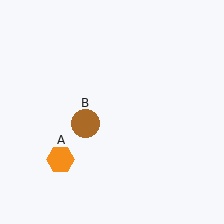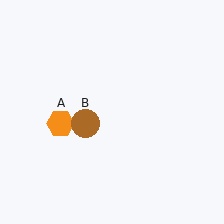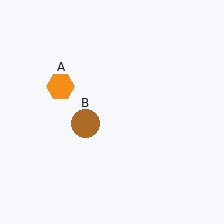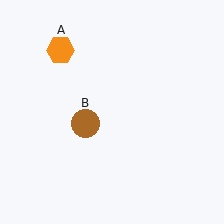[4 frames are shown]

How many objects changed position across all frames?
1 object changed position: orange hexagon (object A).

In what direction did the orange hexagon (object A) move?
The orange hexagon (object A) moved up.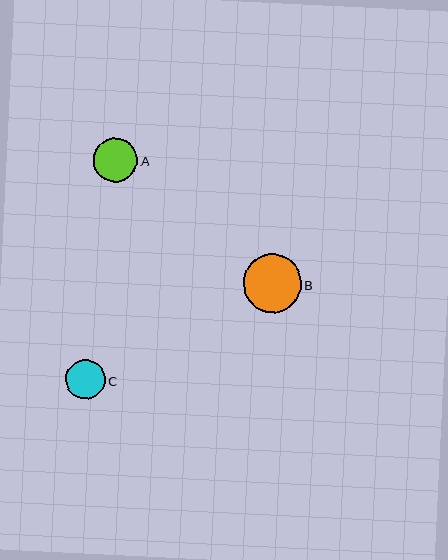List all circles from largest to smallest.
From largest to smallest: B, A, C.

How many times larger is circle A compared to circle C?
Circle A is approximately 1.1 times the size of circle C.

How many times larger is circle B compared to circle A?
Circle B is approximately 1.3 times the size of circle A.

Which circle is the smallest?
Circle C is the smallest with a size of approximately 40 pixels.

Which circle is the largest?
Circle B is the largest with a size of approximately 58 pixels.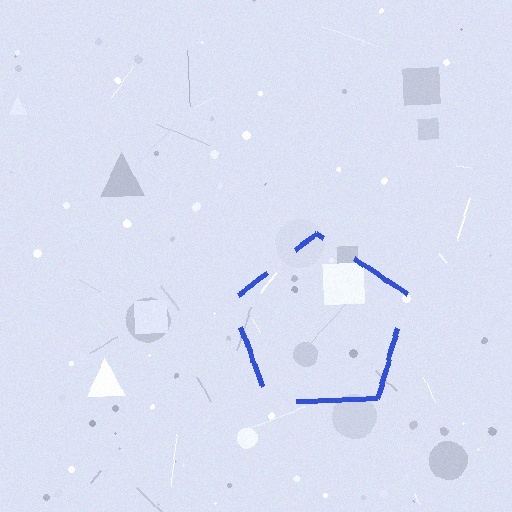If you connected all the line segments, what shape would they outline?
They would outline a pentagon.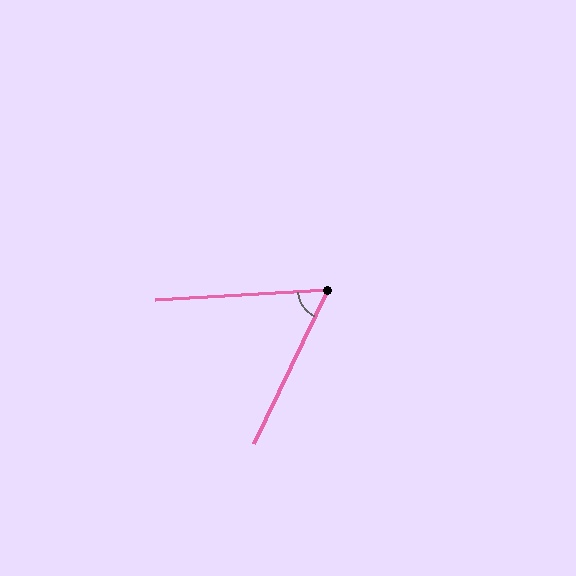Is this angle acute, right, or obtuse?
It is acute.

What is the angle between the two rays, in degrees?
Approximately 61 degrees.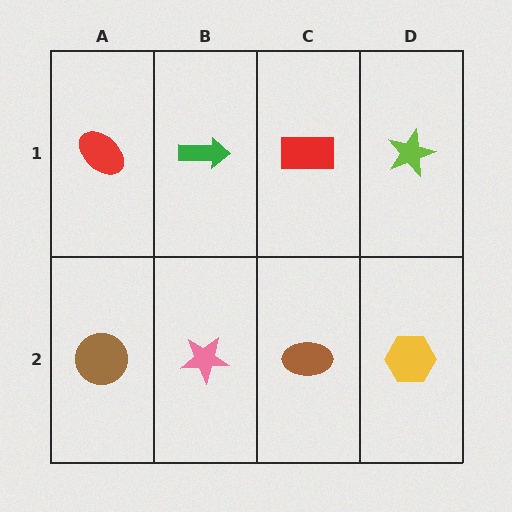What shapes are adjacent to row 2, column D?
A lime star (row 1, column D), a brown ellipse (row 2, column C).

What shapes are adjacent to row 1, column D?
A yellow hexagon (row 2, column D), a red rectangle (row 1, column C).